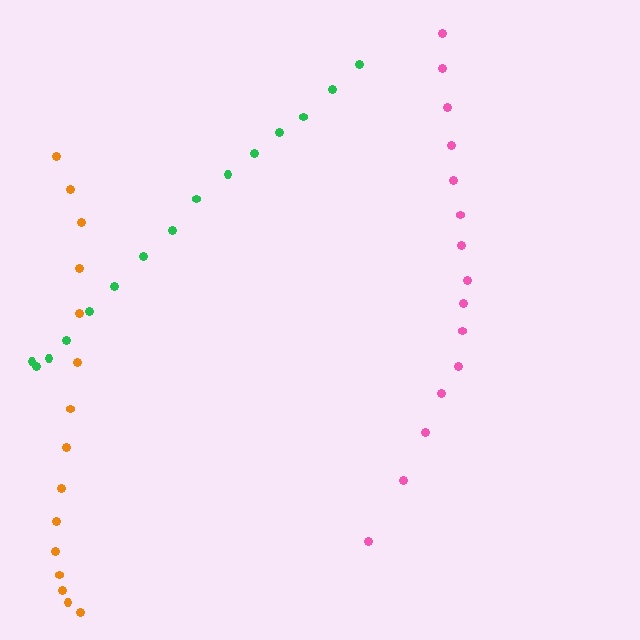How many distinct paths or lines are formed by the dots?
There are 3 distinct paths.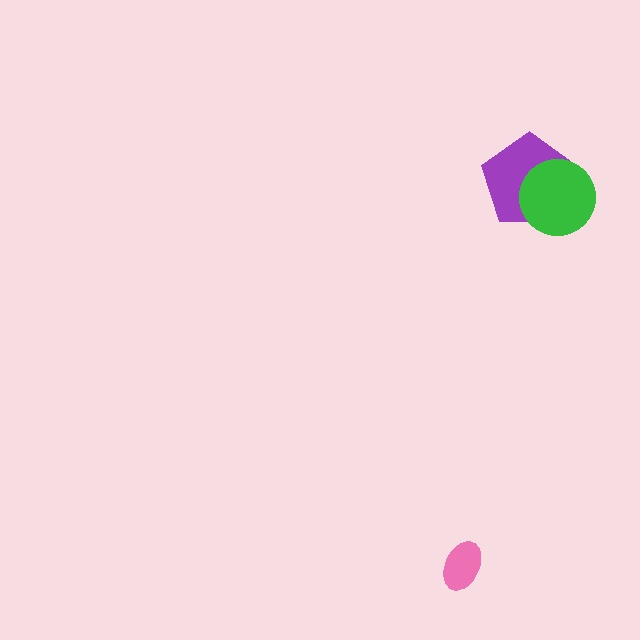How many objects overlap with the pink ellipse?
0 objects overlap with the pink ellipse.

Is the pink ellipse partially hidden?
No, no other shape covers it.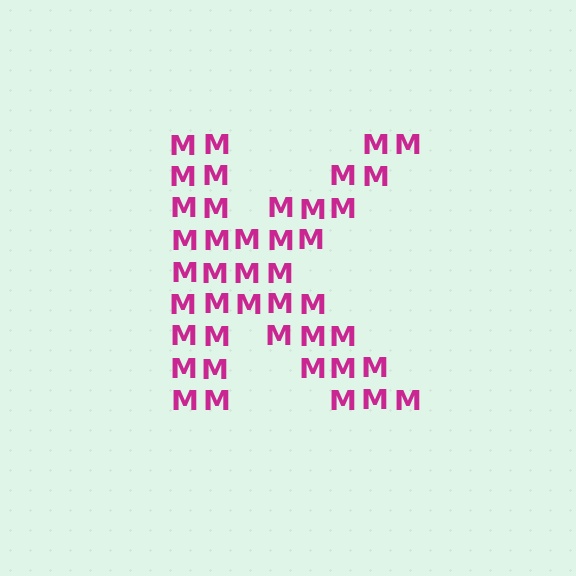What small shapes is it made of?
It is made of small letter M's.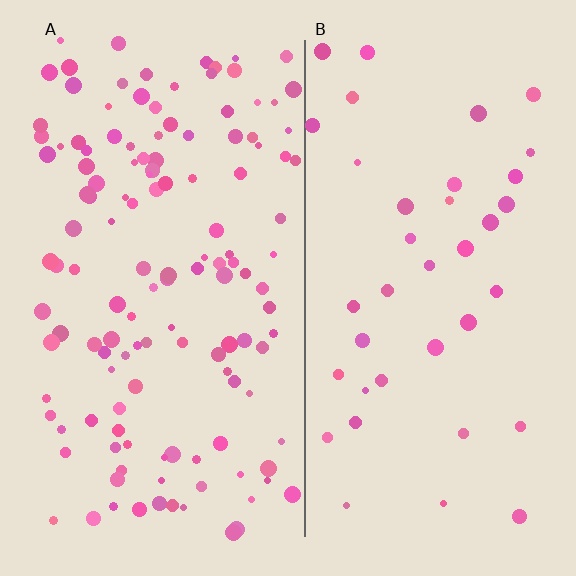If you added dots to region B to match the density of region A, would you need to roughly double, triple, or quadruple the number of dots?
Approximately triple.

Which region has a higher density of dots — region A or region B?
A (the left).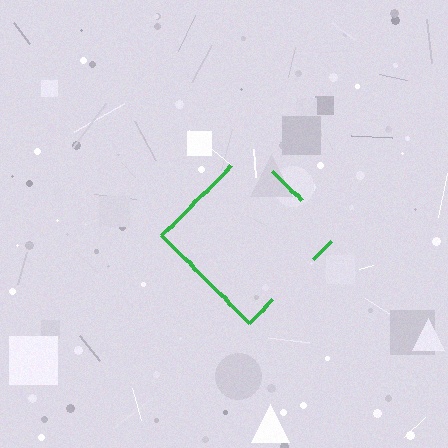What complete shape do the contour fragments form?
The contour fragments form a diamond.